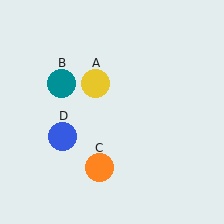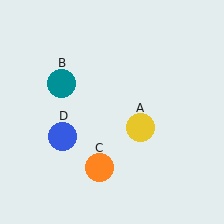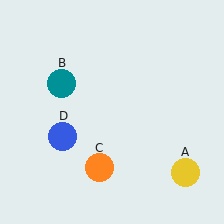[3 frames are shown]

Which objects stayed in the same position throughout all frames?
Teal circle (object B) and orange circle (object C) and blue circle (object D) remained stationary.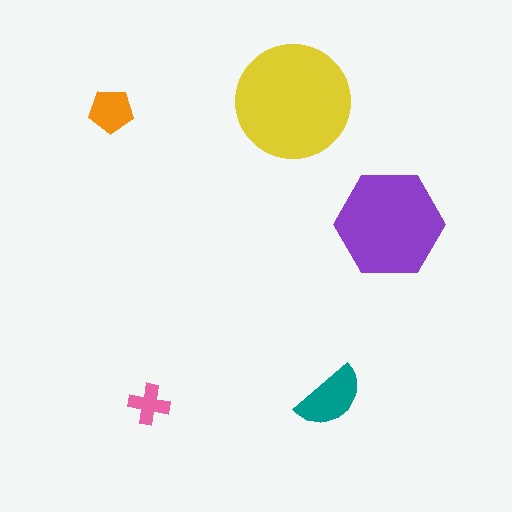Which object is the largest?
The yellow circle.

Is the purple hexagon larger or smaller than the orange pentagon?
Larger.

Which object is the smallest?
The pink cross.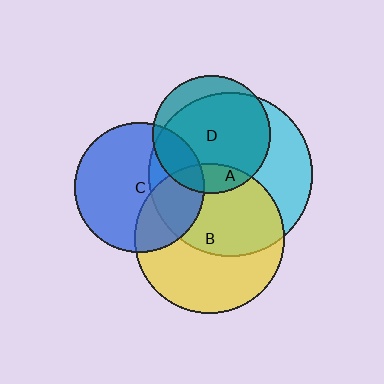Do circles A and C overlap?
Yes.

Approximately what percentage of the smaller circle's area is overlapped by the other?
Approximately 35%.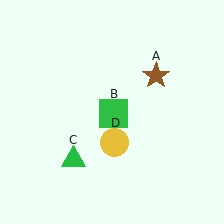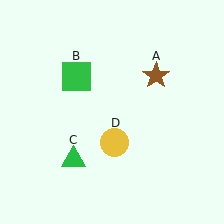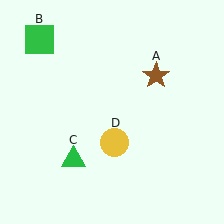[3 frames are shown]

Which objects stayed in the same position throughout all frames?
Brown star (object A) and green triangle (object C) and yellow circle (object D) remained stationary.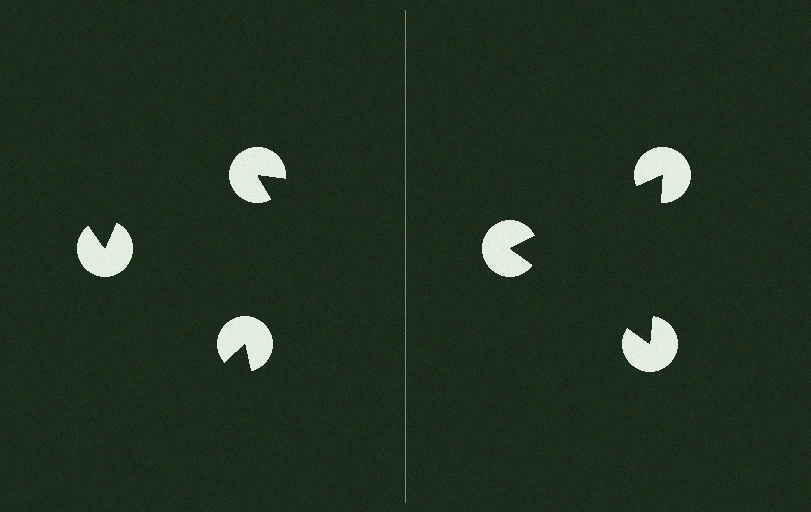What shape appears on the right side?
An illusory triangle.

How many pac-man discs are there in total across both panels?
6 — 3 on each side.